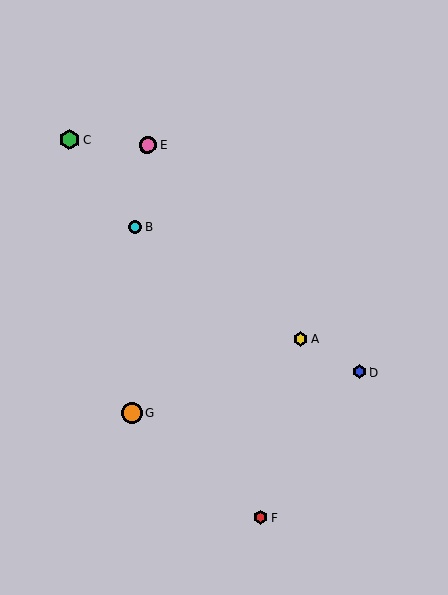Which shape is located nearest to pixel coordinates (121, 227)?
The cyan circle (labeled B) at (135, 227) is nearest to that location.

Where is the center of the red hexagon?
The center of the red hexagon is at (260, 518).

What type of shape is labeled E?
Shape E is a pink circle.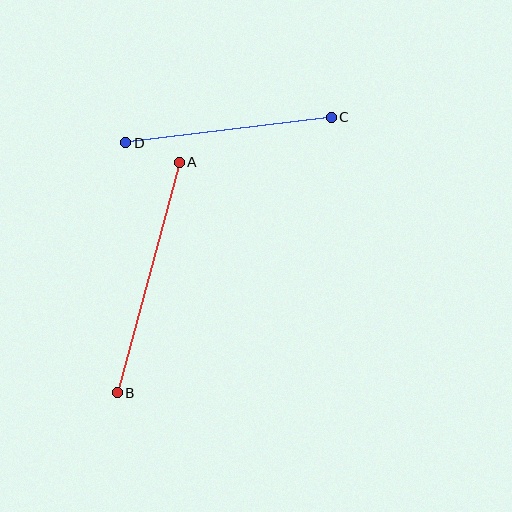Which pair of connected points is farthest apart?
Points A and B are farthest apart.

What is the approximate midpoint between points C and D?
The midpoint is at approximately (228, 130) pixels.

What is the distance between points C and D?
The distance is approximately 207 pixels.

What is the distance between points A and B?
The distance is approximately 239 pixels.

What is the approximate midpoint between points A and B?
The midpoint is at approximately (148, 277) pixels.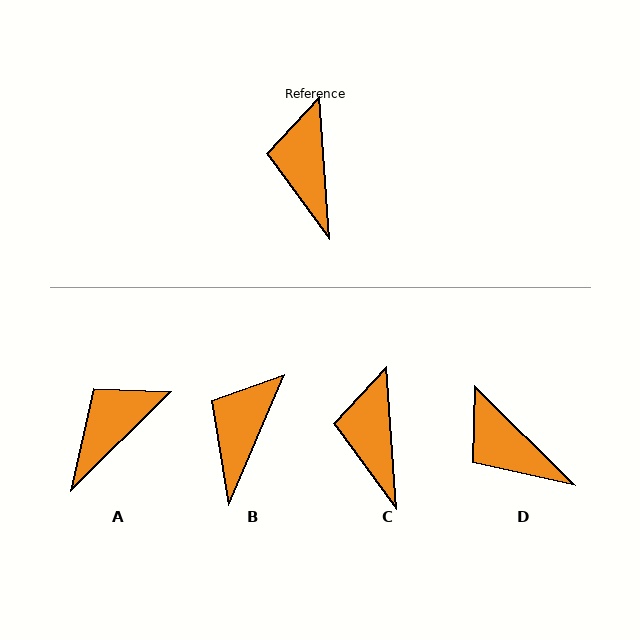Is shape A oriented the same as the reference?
No, it is off by about 49 degrees.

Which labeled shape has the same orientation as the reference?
C.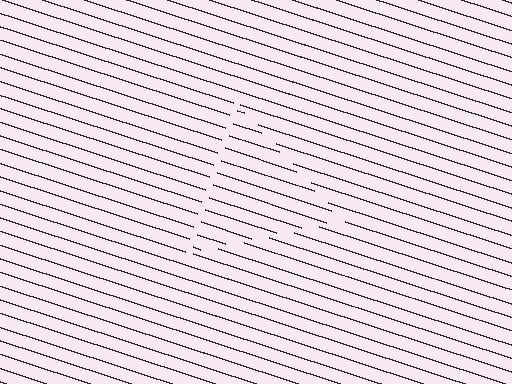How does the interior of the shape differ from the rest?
The interior of the shape contains the same grating, shifted by half a period — the contour is defined by the phase discontinuity where line-ends from the inner and outer gratings abut.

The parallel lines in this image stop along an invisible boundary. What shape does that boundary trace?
An illusory triangle. The interior of the shape contains the same grating, shifted by half a period — the contour is defined by the phase discontinuity where line-ends from the inner and outer gratings abut.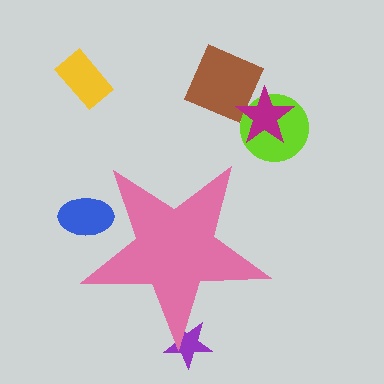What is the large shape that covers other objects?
A pink star.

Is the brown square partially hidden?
No, the brown square is fully visible.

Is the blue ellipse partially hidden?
Yes, the blue ellipse is partially hidden behind the pink star.